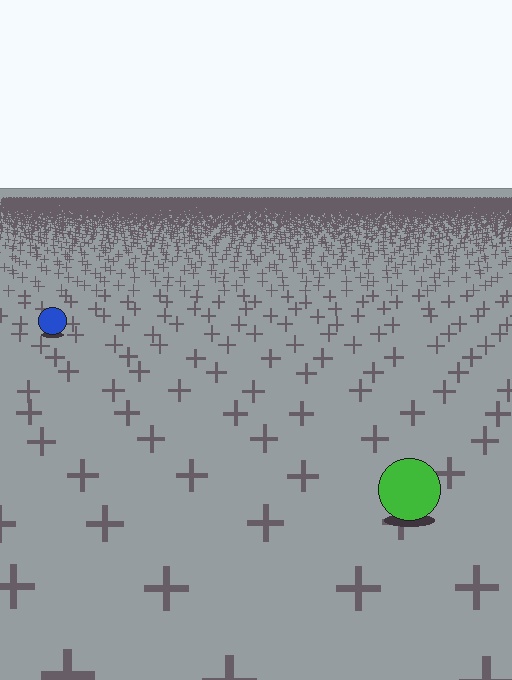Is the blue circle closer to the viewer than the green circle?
No. The green circle is closer — you can tell from the texture gradient: the ground texture is coarser near it.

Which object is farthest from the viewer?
The blue circle is farthest from the viewer. It appears smaller and the ground texture around it is denser.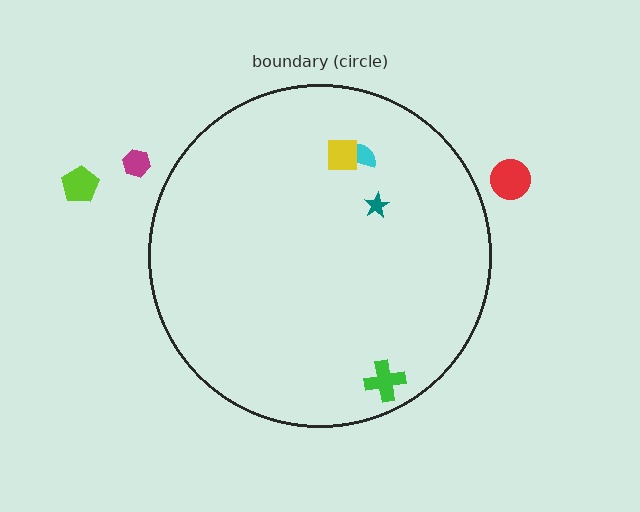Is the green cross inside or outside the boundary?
Inside.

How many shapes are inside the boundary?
4 inside, 3 outside.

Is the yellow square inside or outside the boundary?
Inside.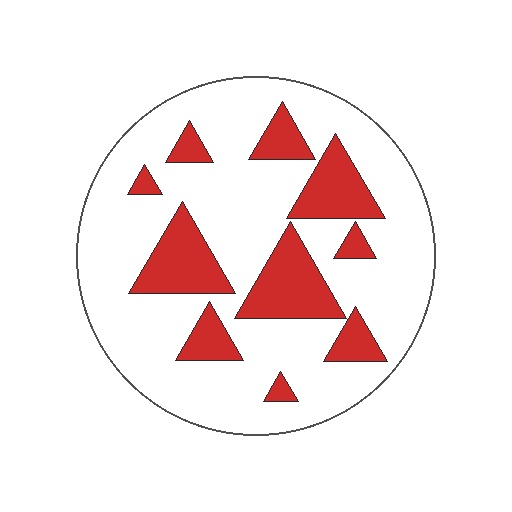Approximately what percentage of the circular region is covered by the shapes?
Approximately 25%.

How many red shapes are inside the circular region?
10.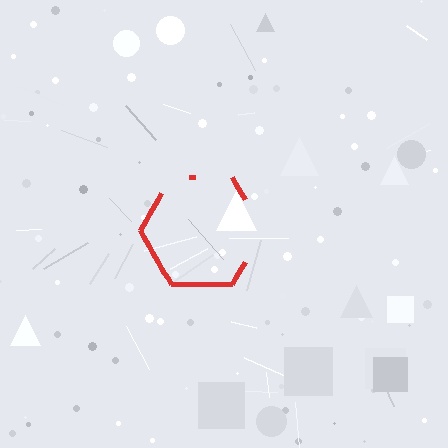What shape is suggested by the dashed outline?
The dashed outline suggests a hexagon.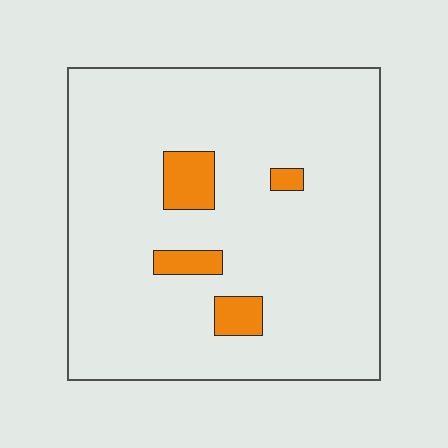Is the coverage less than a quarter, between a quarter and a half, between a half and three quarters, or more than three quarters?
Less than a quarter.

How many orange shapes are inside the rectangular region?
4.